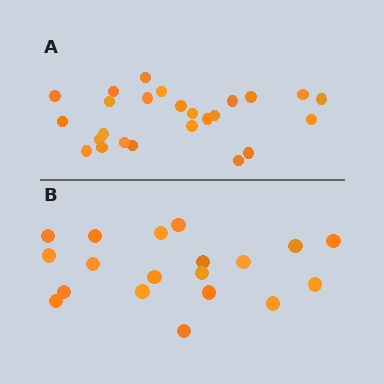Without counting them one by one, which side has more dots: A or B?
Region A (the top region) has more dots.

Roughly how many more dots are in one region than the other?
Region A has about 6 more dots than region B.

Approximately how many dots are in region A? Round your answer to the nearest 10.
About 20 dots. (The exact count is 25, which rounds to 20.)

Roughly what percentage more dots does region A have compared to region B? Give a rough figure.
About 30% more.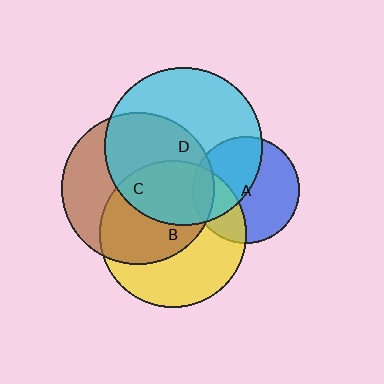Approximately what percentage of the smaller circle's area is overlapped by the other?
Approximately 45%.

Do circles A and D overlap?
Yes.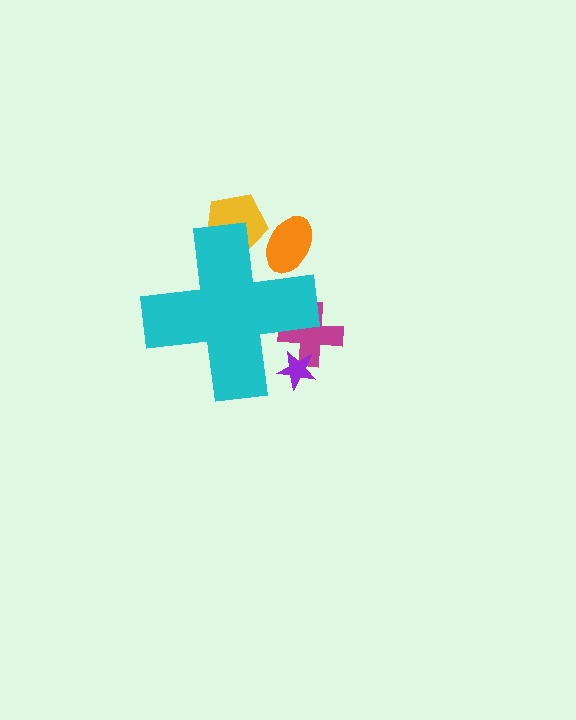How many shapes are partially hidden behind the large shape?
4 shapes are partially hidden.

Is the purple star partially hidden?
Yes, the purple star is partially hidden behind the cyan cross.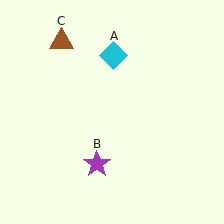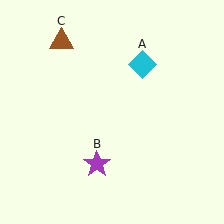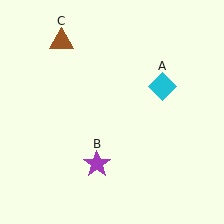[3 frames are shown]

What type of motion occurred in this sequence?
The cyan diamond (object A) rotated clockwise around the center of the scene.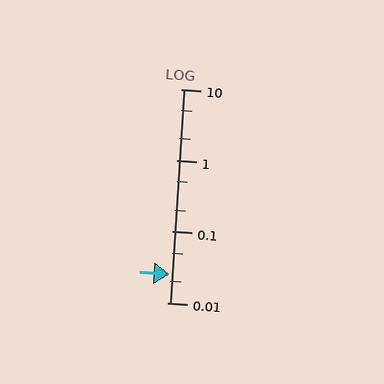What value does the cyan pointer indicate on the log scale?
The pointer indicates approximately 0.025.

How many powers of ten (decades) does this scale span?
The scale spans 3 decades, from 0.01 to 10.